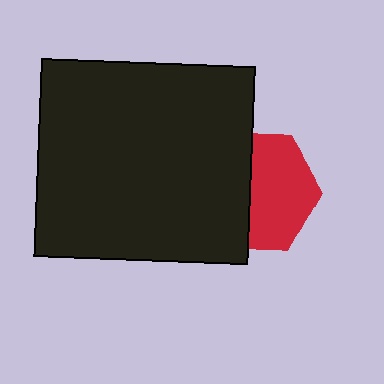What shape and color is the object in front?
The object in front is a black rectangle.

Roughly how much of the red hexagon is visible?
About half of it is visible (roughly 54%).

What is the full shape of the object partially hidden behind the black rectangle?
The partially hidden object is a red hexagon.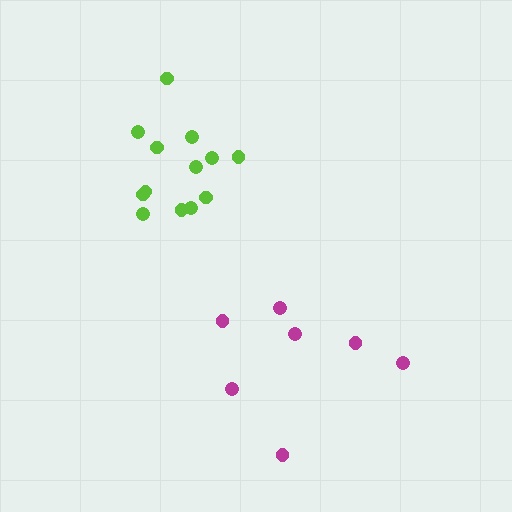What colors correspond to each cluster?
The clusters are colored: lime, magenta.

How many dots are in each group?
Group 1: 13 dots, Group 2: 7 dots (20 total).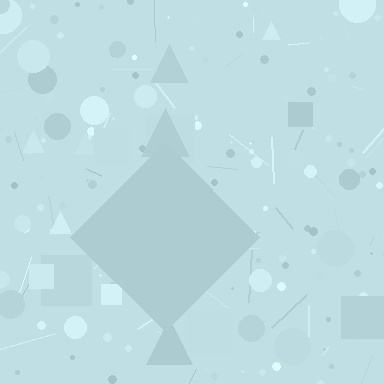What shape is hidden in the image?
A diamond is hidden in the image.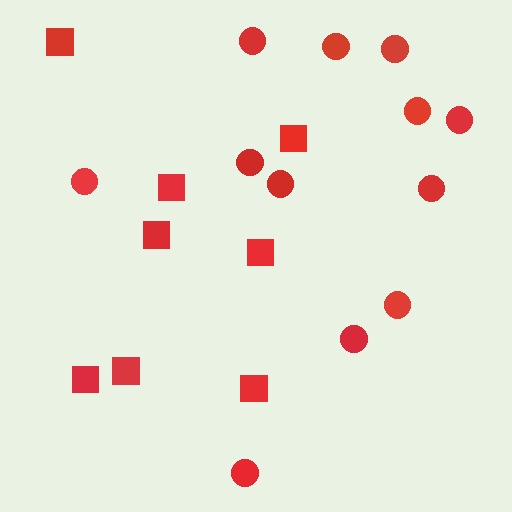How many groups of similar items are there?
There are 2 groups: one group of circles (12) and one group of squares (8).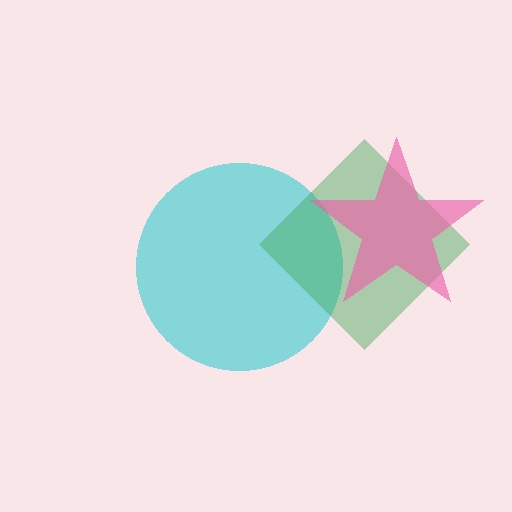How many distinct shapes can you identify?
There are 3 distinct shapes: a cyan circle, a green diamond, a pink star.